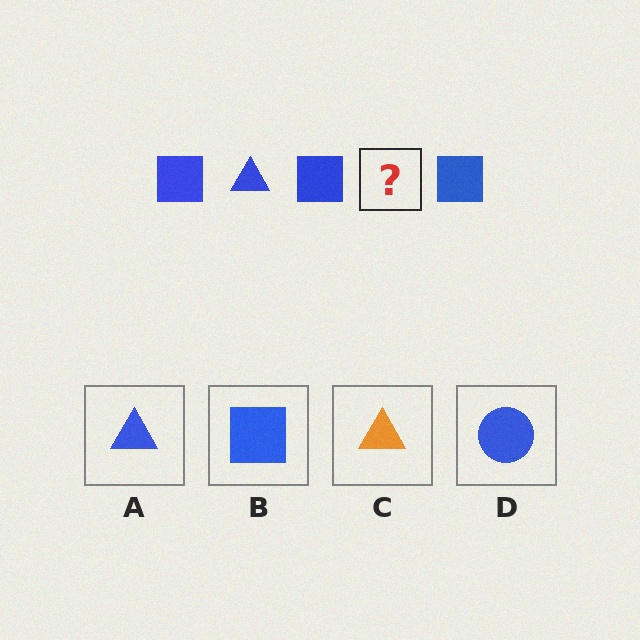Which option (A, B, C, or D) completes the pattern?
A.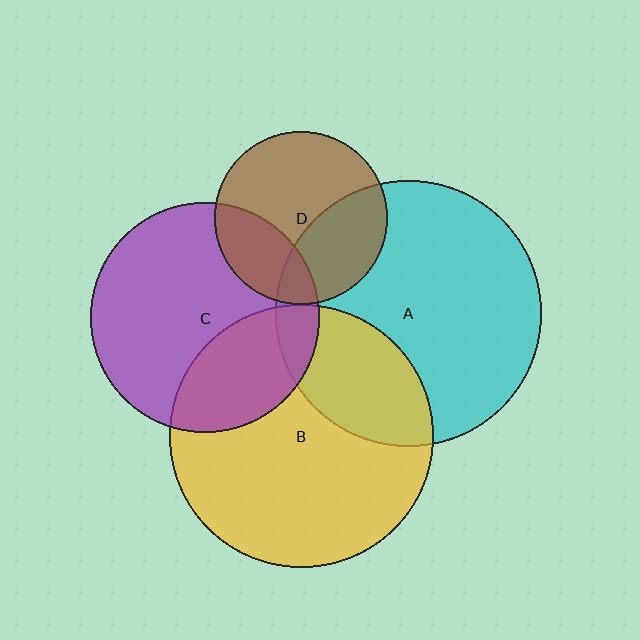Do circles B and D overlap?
Yes.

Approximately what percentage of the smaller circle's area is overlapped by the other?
Approximately 5%.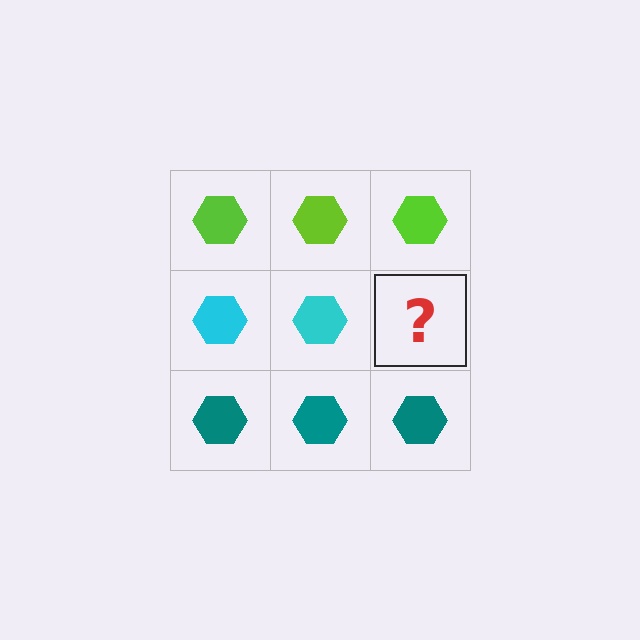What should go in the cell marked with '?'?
The missing cell should contain a cyan hexagon.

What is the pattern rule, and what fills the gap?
The rule is that each row has a consistent color. The gap should be filled with a cyan hexagon.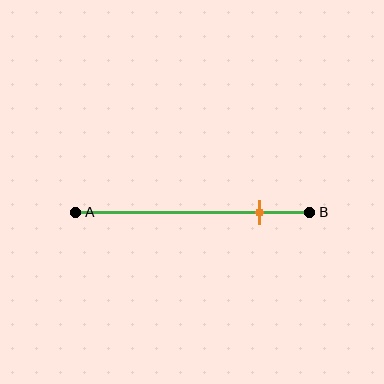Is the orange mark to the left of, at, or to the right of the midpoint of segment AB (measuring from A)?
The orange mark is to the right of the midpoint of segment AB.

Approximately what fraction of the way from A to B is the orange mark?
The orange mark is approximately 80% of the way from A to B.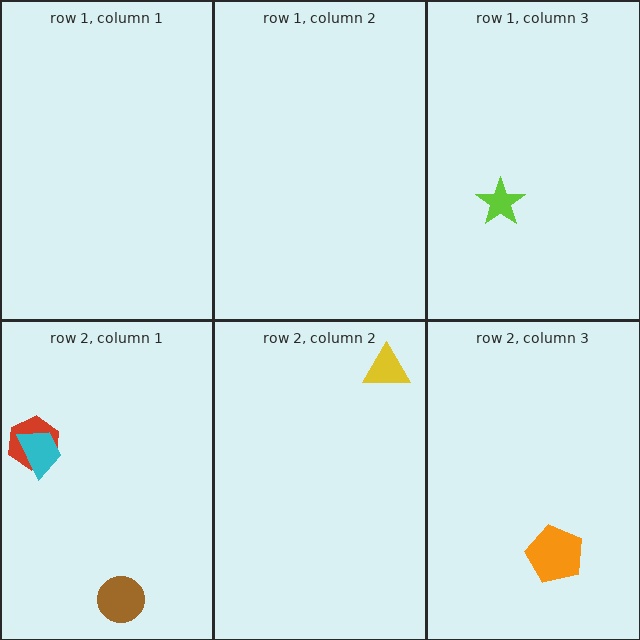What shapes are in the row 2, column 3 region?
The orange pentagon.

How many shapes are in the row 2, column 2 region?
1.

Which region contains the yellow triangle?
The row 2, column 2 region.